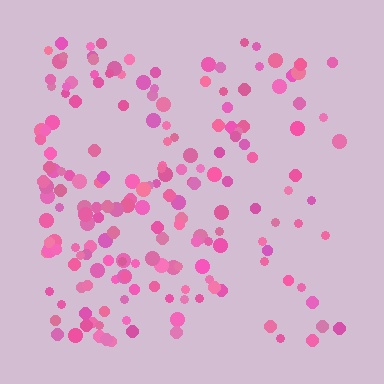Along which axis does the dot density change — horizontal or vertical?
Horizontal.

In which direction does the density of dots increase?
From right to left, with the left side densest.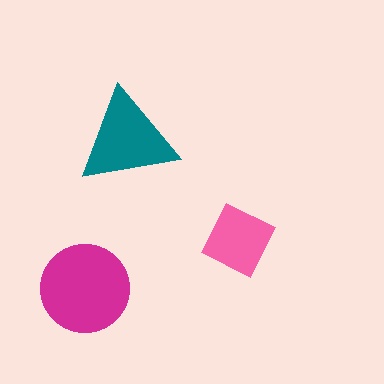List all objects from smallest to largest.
The pink square, the teal triangle, the magenta circle.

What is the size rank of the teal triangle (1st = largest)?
2nd.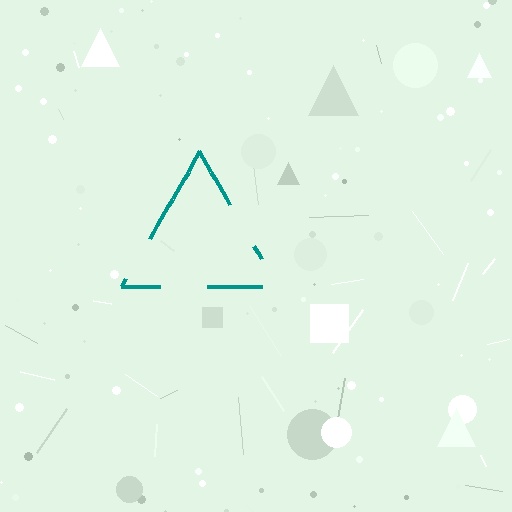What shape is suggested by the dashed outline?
The dashed outline suggests a triangle.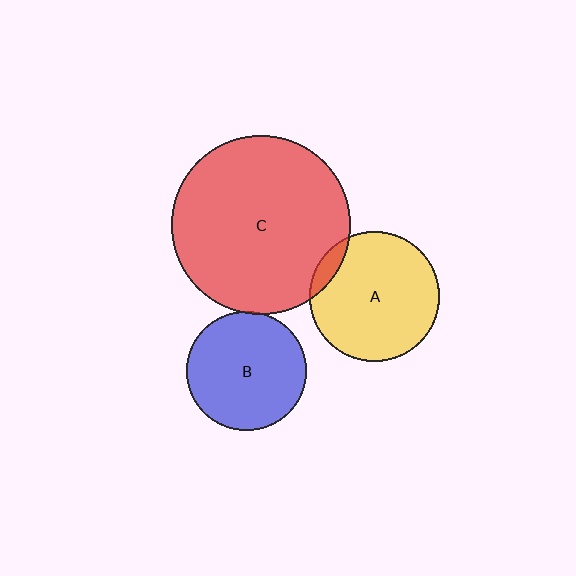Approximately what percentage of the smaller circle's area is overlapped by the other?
Approximately 5%.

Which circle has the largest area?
Circle C (red).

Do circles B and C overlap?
Yes.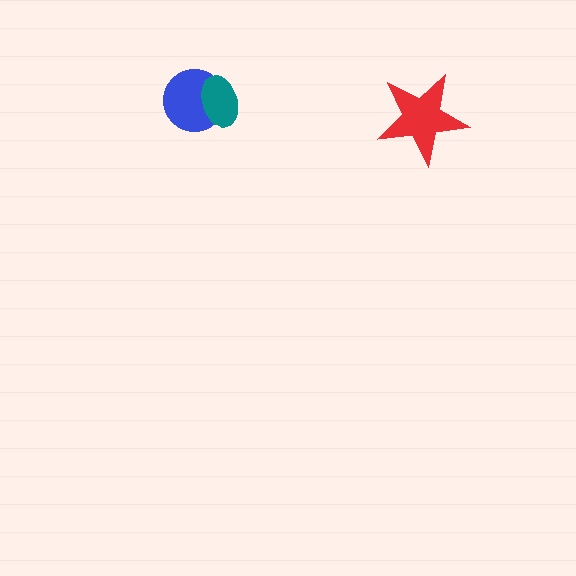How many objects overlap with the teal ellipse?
1 object overlaps with the teal ellipse.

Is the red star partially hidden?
No, no other shape covers it.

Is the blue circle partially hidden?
Yes, it is partially covered by another shape.